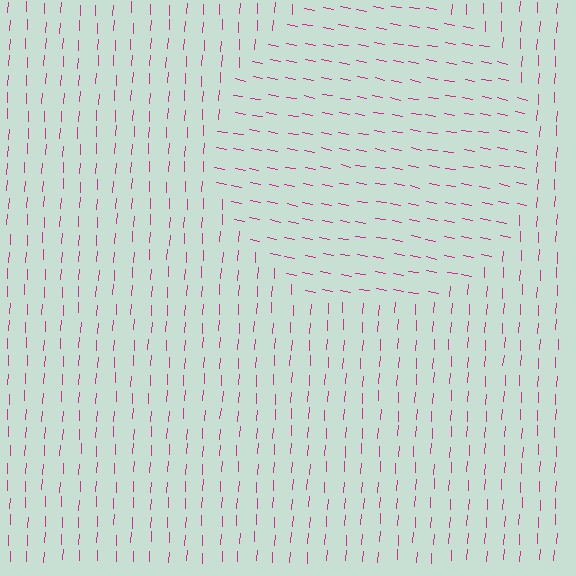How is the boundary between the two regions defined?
The boundary is defined purely by a change in line orientation (approximately 82 degrees difference). All lines are the same color and thickness.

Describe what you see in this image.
The image is filled with small magenta line segments. A circle region in the image has lines oriented differently from the surrounding lines, creating a visible texture boundary.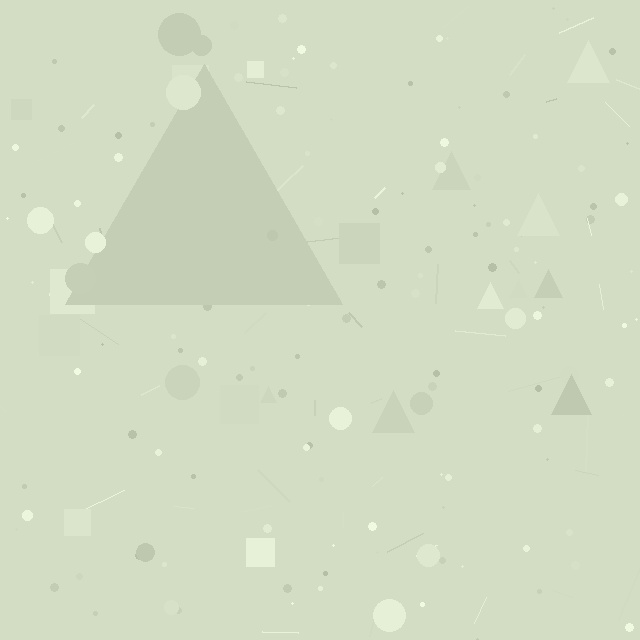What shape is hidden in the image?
A triangle is hidden in the image.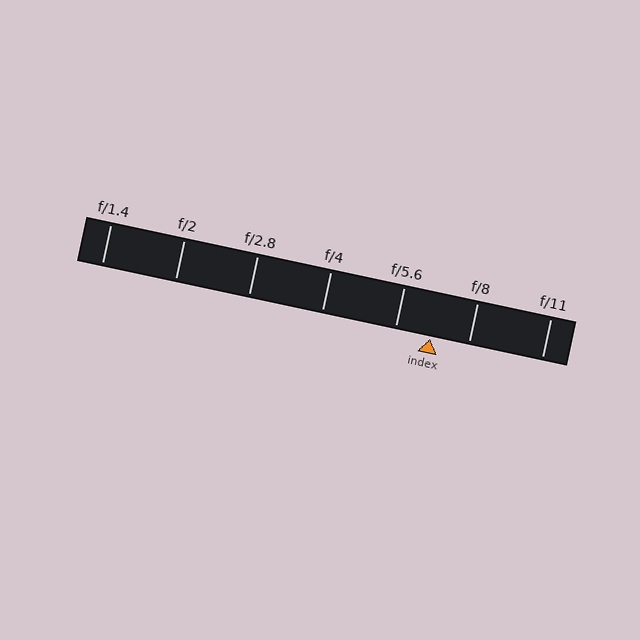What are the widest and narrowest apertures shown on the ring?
The widest aperture shown is f/1.4 and the narrowest is f/11.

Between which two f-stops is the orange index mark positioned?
The index mark is between f/5.6 and f/8.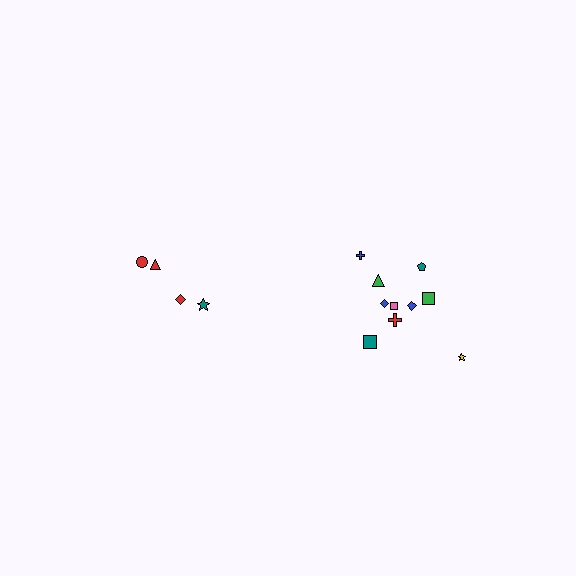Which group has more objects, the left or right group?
The right group.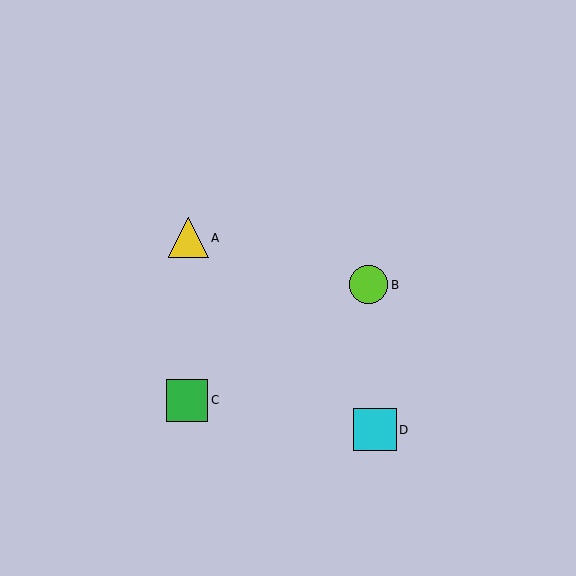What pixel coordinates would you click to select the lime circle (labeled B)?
Click at (369, 285) to select the lime circle B.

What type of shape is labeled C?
Shape C is a green square.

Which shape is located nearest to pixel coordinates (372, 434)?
The cyan square (labeled D) at (375, 430) is nearest to that location.